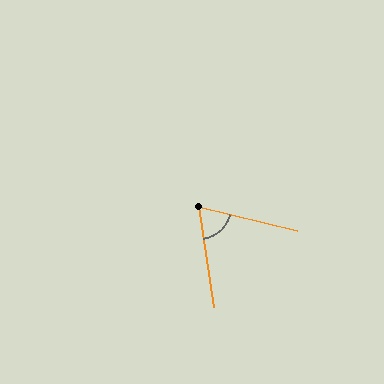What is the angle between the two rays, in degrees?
Approximately 68 degrees.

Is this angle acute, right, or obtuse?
It is acute.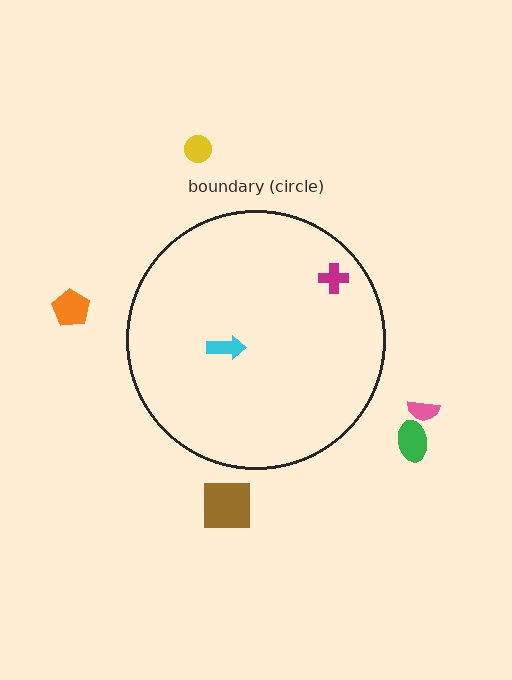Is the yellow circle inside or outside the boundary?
Outside.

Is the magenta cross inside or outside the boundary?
Inside.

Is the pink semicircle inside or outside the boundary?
Outside.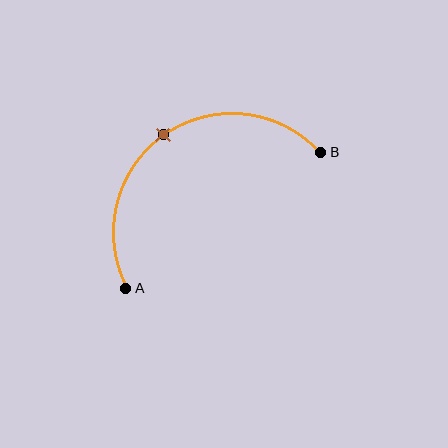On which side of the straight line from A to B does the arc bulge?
The arc bulges above and to the left of the straight line connecting A and B.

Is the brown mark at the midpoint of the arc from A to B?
Yes. The brown mark lies on the arc at equal arc-length from both A and B — it is the arc midpoint.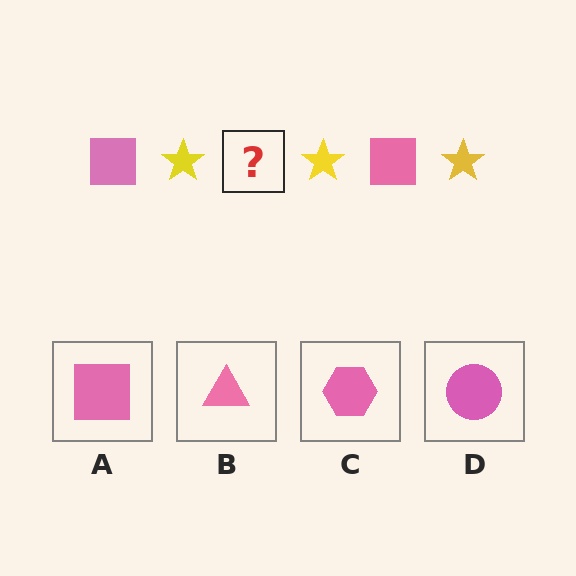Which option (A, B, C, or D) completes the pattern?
A.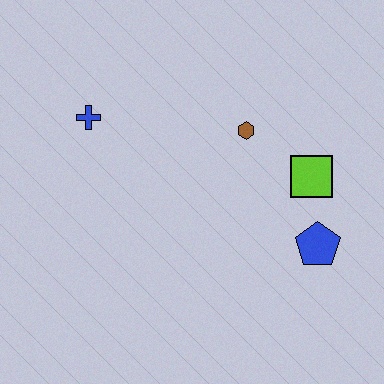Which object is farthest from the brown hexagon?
The blue cross is farthest from the brown hexagon.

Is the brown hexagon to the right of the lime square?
No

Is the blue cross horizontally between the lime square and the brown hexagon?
No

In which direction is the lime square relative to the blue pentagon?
The lime square is above the blue pentagon.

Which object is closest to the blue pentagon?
The lime square is closest to the blue pentagon.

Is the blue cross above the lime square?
Yes